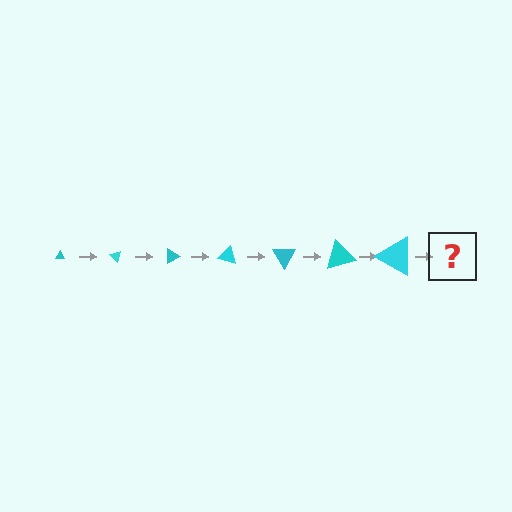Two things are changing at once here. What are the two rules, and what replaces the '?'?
The two rules are that the triangle grows larger each step and it rotates 45 degrees each step. The '?' should be a triangle, larger than the previous one and rotated 315 degrees from the start.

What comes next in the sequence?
The next element should be a triangle, larger than the previous one and rotated 315 degrees from the start.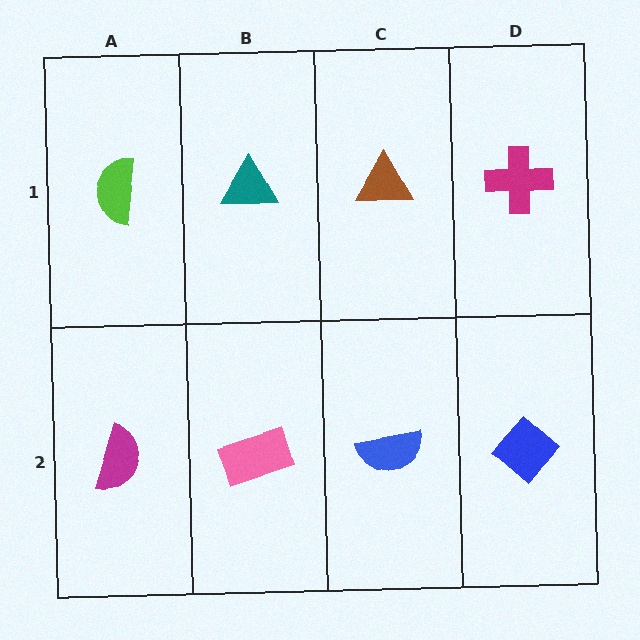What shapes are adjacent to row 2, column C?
A brown triangle (row 1, column C), a pink rectangle (row 2, column B), a blue diamond (row 2, column D).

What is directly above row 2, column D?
A magenta cross.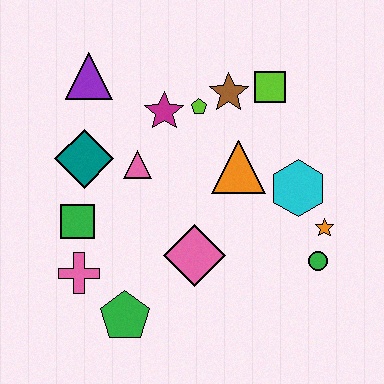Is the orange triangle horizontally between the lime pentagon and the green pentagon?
No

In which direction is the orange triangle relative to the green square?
The orange triangle is to the right of the green square.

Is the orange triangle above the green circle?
Yes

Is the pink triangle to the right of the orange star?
No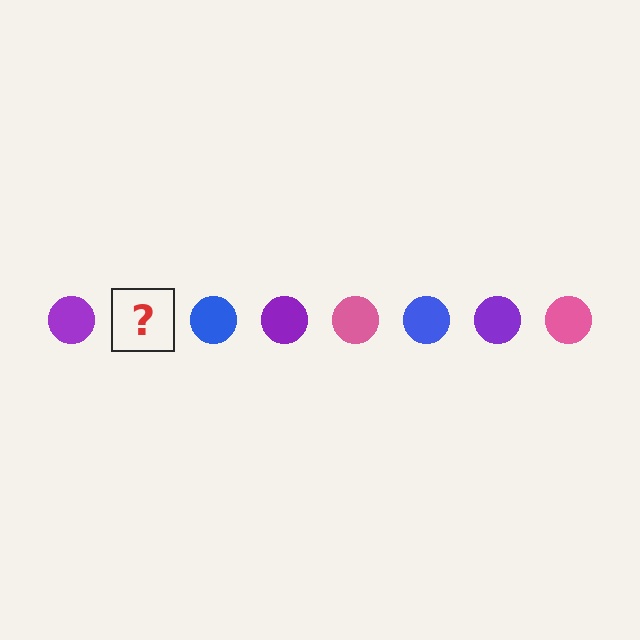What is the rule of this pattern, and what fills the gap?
The rule is that the pattern cycles through purple, pink, blue circles. The gap should be filled with a pink circle.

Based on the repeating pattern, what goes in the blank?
The blank should be a pink circle.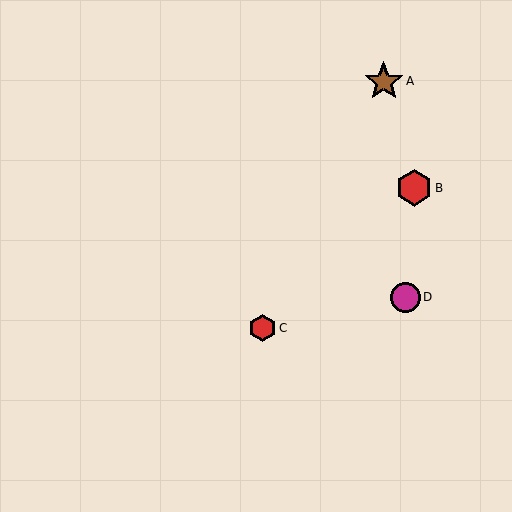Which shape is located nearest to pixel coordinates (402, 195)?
The red hexagon (labeled B) at (414, 188) is nearest to that location.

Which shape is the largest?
The brown star (labeled A) is the largest.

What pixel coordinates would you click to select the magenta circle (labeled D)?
Click at (406, 297) to select the magenta circle D.